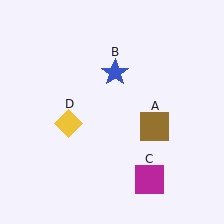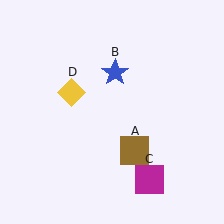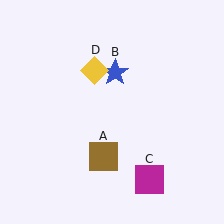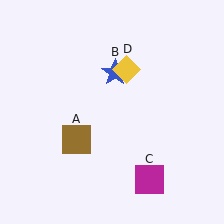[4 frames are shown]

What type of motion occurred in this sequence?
The brown square (object A), yellow diamond (object D) rotated clockwise around the center of the scene.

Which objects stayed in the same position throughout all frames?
Blue star (object B) and magenta square (object C) remained stationary.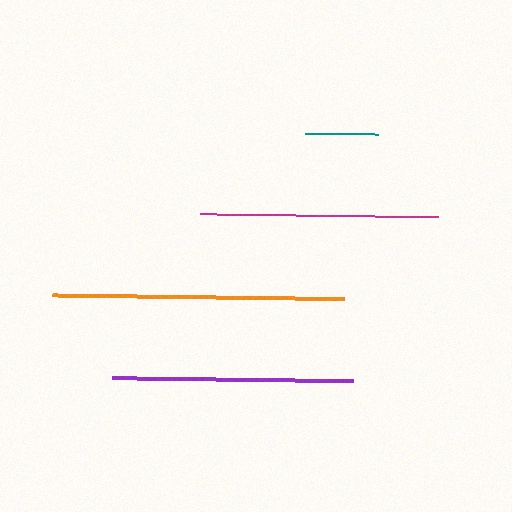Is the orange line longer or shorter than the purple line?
The orange line is longer than the purple line.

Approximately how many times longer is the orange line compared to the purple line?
The orange line is approximately 1.2 times the length of the purple line.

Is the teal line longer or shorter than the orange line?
The orange line is longer than the teal line.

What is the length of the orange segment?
The orange segment is approximately 292 pixels long.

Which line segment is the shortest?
The teal line is the shortest at approximately 73 pixels.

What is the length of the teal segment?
The teal segment is approximately 73 pixels long.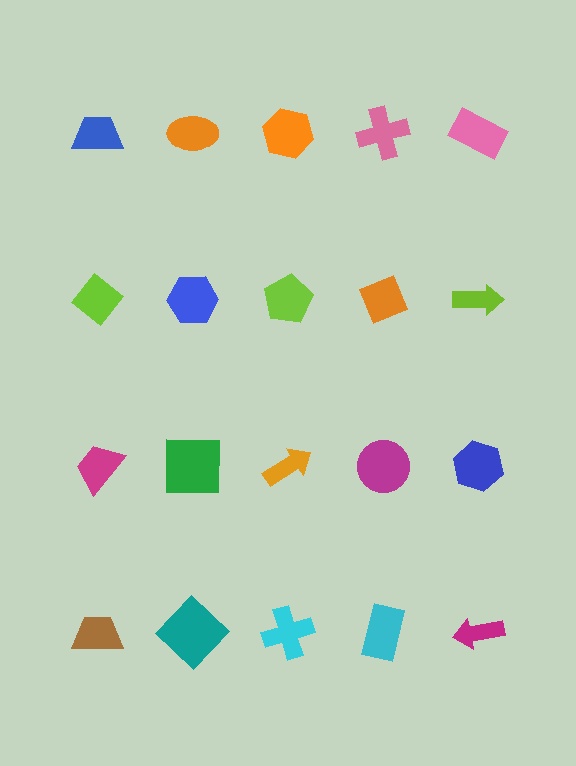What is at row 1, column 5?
A pink rectangle.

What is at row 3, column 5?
A blue hexagon.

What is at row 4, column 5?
A magenta arrow.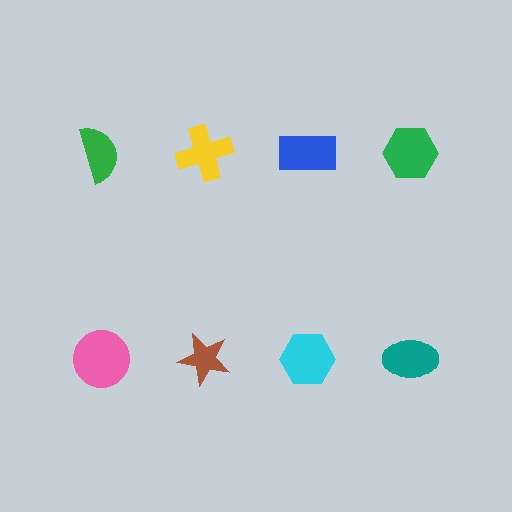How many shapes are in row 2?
4 shapes.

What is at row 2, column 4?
A teal ellipse.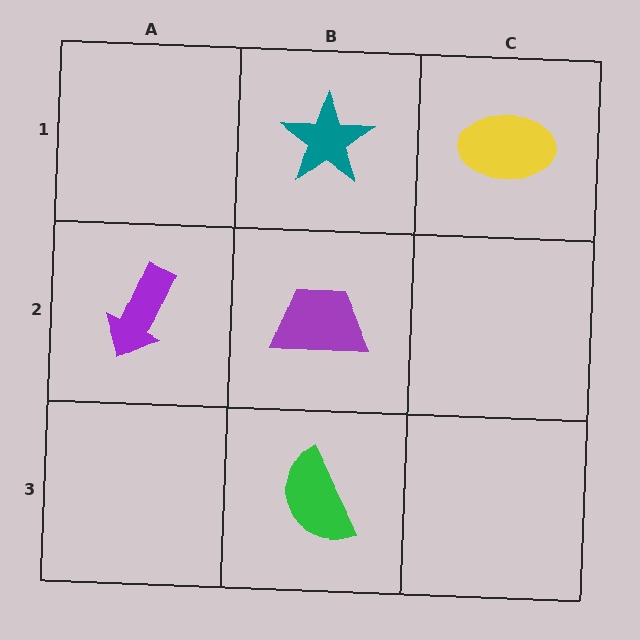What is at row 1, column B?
A teal star.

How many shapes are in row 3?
1 shape.